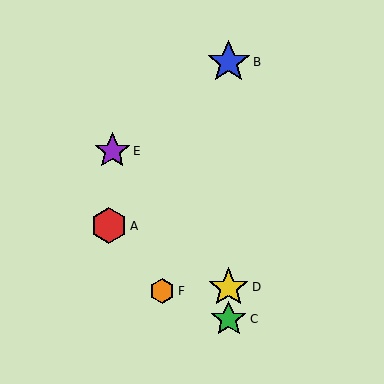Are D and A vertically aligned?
No, D is at x≈229 and A is at x≈109.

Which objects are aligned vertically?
Objects B, C, D are aligned vertically.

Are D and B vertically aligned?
Yes, both are at x≈229.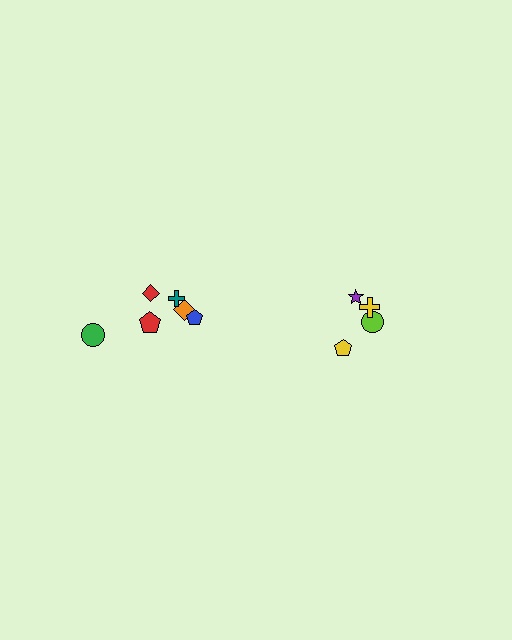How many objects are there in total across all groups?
There are 10 objects.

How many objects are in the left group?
There are 6 objects.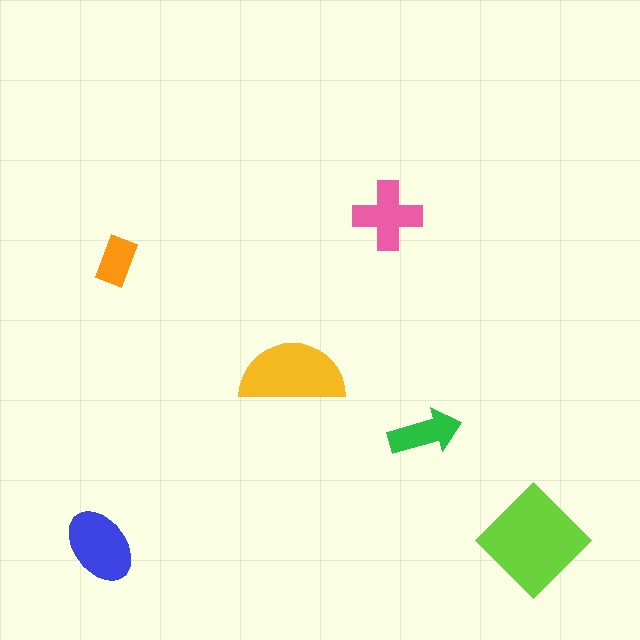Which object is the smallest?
The orange rectangle.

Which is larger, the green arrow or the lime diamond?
The lime diamond.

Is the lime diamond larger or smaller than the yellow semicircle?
Larger.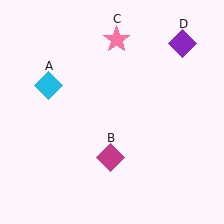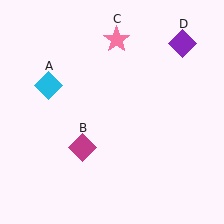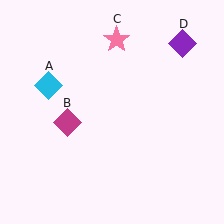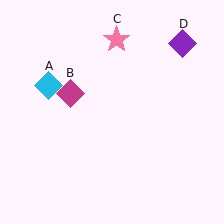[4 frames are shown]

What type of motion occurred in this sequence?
The magenta diamond (object B) rotated clockwise around the center of the scene.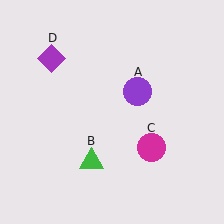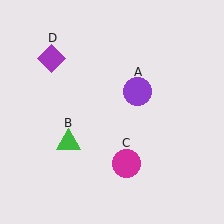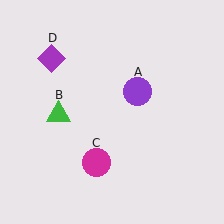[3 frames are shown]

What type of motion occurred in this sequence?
The green triangle (object B), magenta circle (object C) rotated clockwise around the center of the scene.